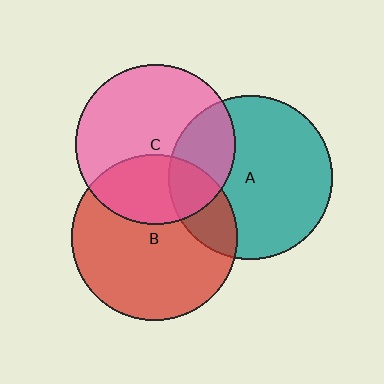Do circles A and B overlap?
Yes.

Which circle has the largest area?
Circle B (red).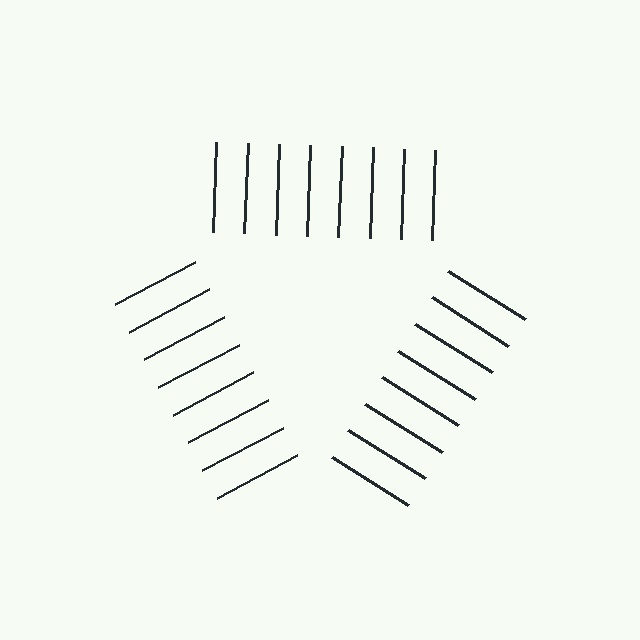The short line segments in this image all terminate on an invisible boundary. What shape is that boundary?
An illusory triangle — the line segments terminate on its edges but no continuous stroke is drawn.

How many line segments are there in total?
24 — 8 along each of the 3 edges.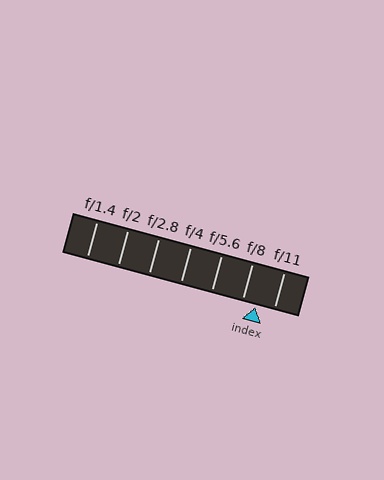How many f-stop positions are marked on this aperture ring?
There are 7 f-stop positions marked.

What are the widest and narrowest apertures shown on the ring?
The widest aperture shown is f/1.4 and the narrowest is f/11.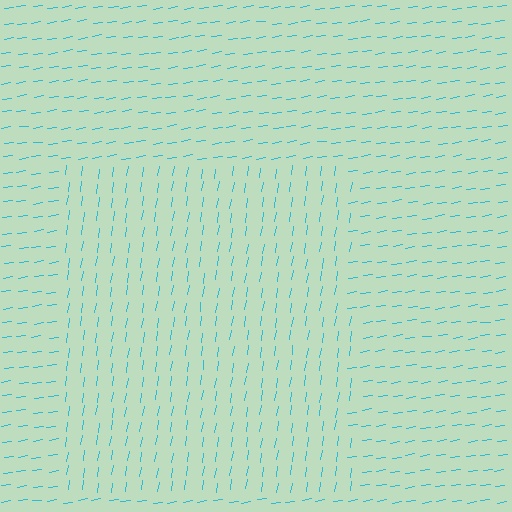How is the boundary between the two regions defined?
The boundary is defined purely by a change in line orientation (approximately 73 degrees difference). All lines are the same color and thickness.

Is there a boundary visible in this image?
Yes, there is a texture boundary formed by a change in line orientation.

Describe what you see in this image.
The image is filled with small cyan line segments. A rectangle region in the image has lines oriented differently from the surrounding lines, creating a visible texture boundary.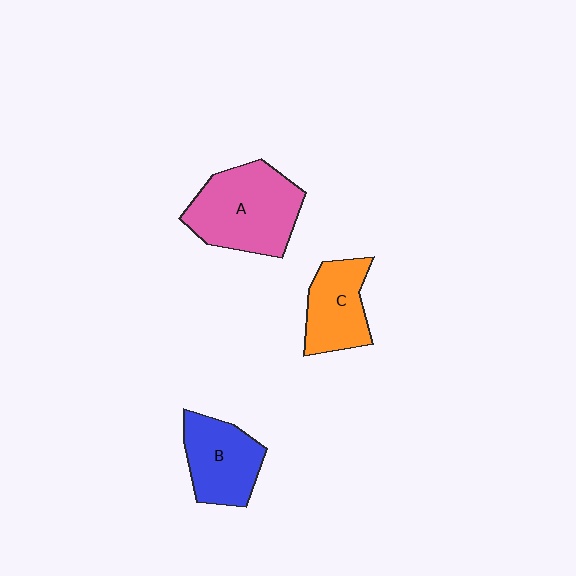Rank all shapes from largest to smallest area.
From largest to smallest: A (pink), B (blue), C (orange).